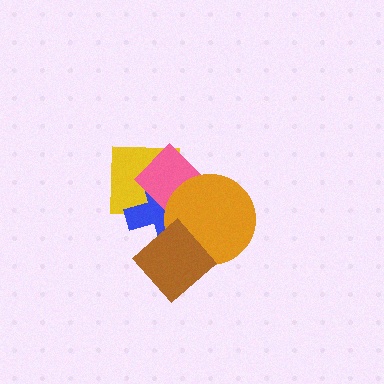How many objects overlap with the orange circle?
4 objects overlap with the orange circle.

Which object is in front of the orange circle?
The brown diamond is in front of the orange circle.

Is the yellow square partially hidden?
Yes, it is partially covered by another shape.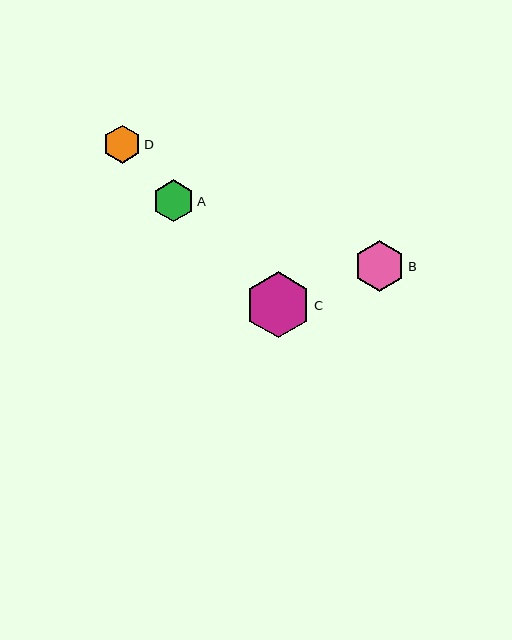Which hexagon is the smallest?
Hexagon D is the smallest with a size of approximately 38 pixels.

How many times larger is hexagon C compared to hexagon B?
Hexagon C is approximately 1.3 times the size of hexagon B.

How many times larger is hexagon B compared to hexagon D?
Hexagon B is approximately 1.3 times the size of hexagon D.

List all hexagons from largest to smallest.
From largest to smallest: C, B, A, D.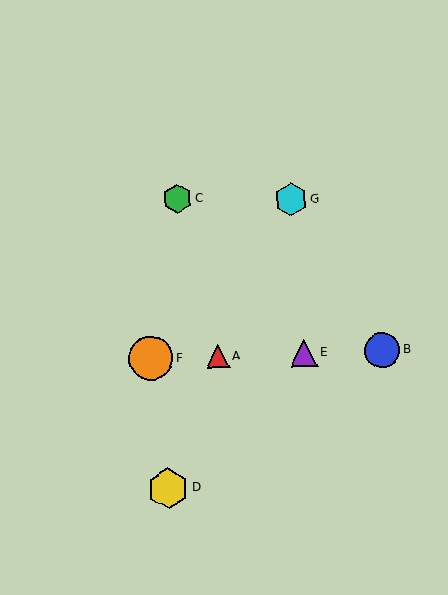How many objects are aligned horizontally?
4 objects (A, B, E, F) are aligned horizontally.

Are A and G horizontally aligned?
No, A is at y≈356 and G is at y≈199.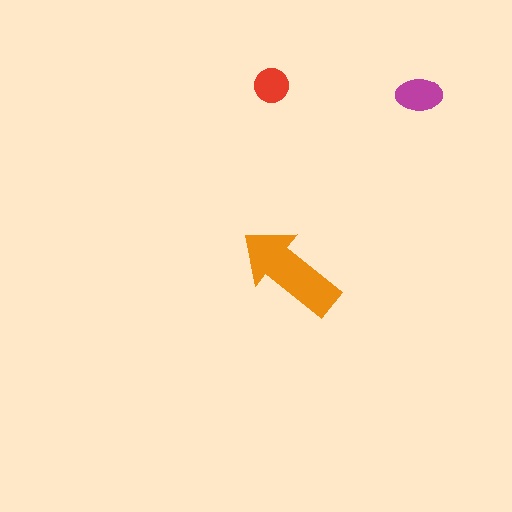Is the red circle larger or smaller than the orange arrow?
Smaller.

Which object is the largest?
The orange arrow.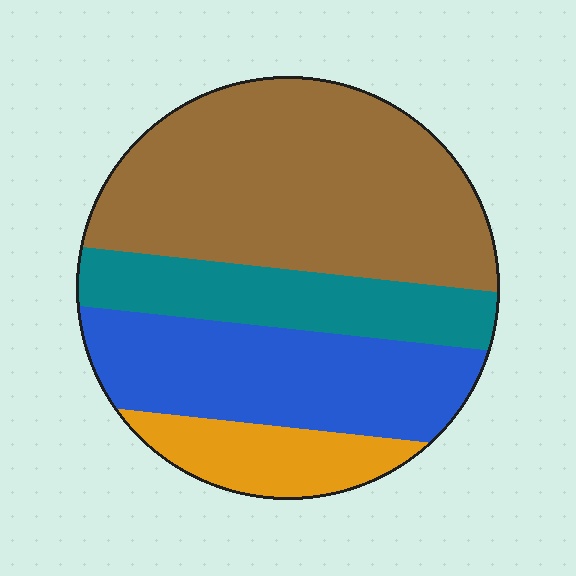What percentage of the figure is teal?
Teal takes up less than a quarter of the figure.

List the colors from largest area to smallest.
From largest to smallest: brown, blue, teal, orange.